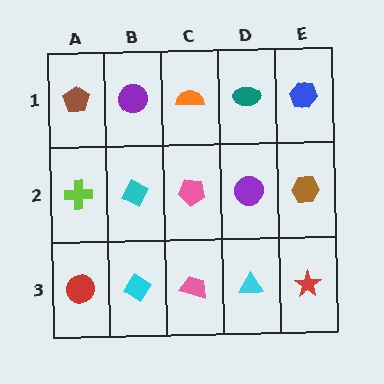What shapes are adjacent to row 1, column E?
A brown hexagon (row 2, column E), a teal ellipse (row 1, column D).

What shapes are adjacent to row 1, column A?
A lime cross (row 2, column A), a purple circle (row 1, column B).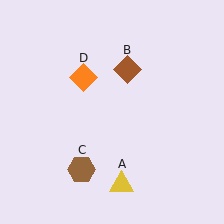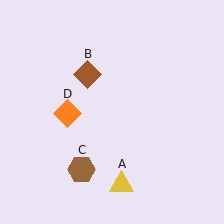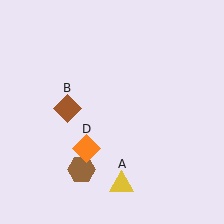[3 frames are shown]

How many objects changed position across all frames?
2 objects changed position: brown diamond (object B), orange diamond (object D).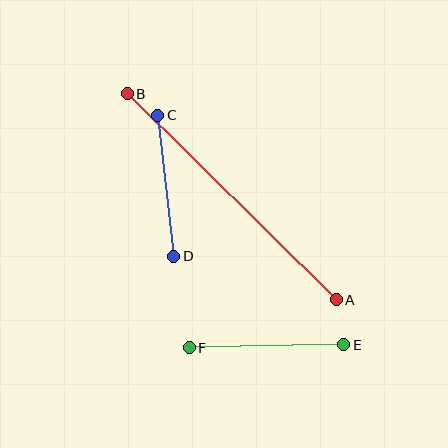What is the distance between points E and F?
The distance is approximately 154 pixels.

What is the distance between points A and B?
The distance is approximately 294 pixels.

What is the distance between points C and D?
The distance is approximately 142 pixels.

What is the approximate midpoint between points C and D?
The midpoint is at approximately (166, 186) pixels.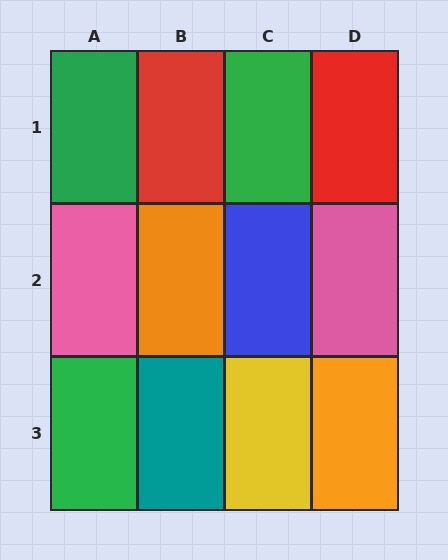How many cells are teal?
1 cell is teal.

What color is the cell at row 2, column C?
Blue.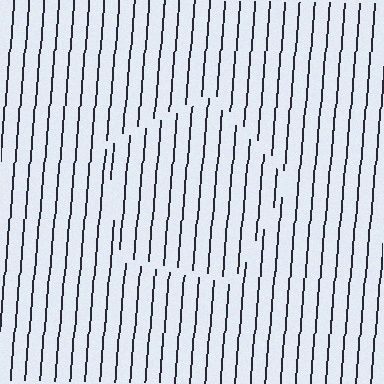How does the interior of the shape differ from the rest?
The interior of the shape contains the same grating, shifted by half a period — the contour is defined by the phase discontinuity where line-ends from the inner and outer gratings abut.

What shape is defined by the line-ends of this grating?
An illusory pentagon. The interior of the shape contains the same grating, shifted by half a period — the contour is defined by the phase discontinuity where line-ends from the inner and outer gratings abut.